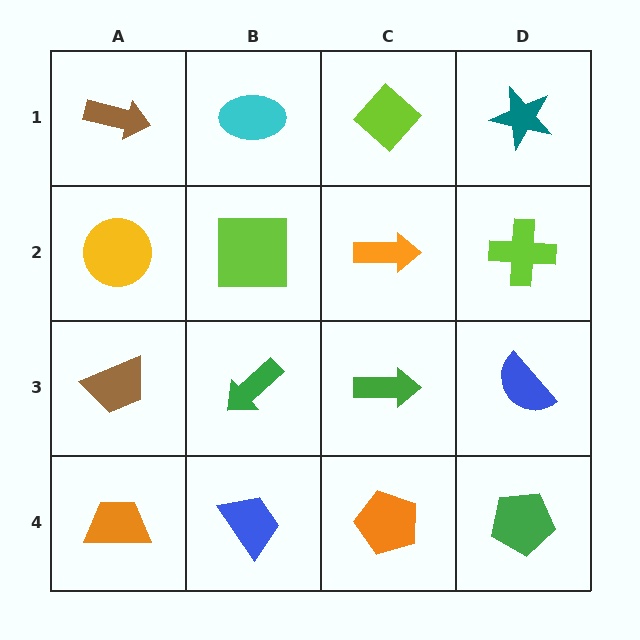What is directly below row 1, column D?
A lime cross.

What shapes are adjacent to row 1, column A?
A yellow circle (row 2, column A), a cyan ellipse (row 1, column B).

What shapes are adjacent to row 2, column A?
A brown arrow (row 1, column A), a brown trapezoid (row 3, column A), a lime square (row 2, column B).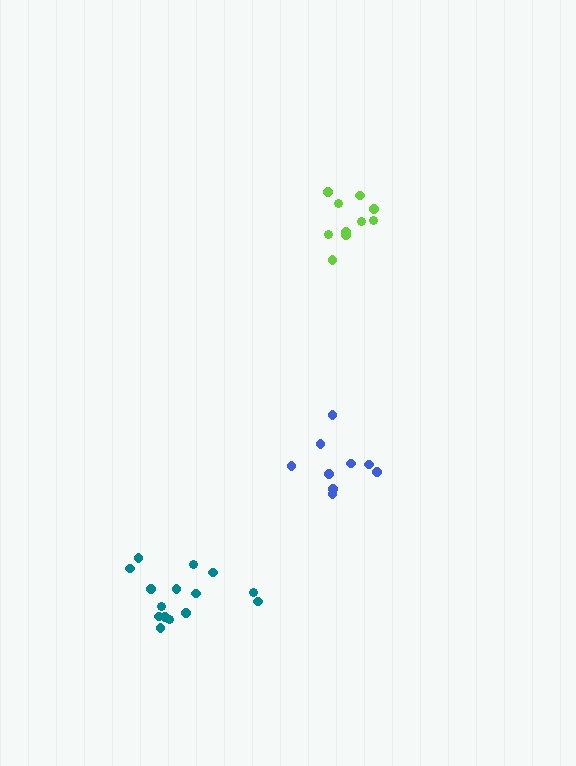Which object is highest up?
The lime cluster is topmost.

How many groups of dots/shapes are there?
There are 3 groups.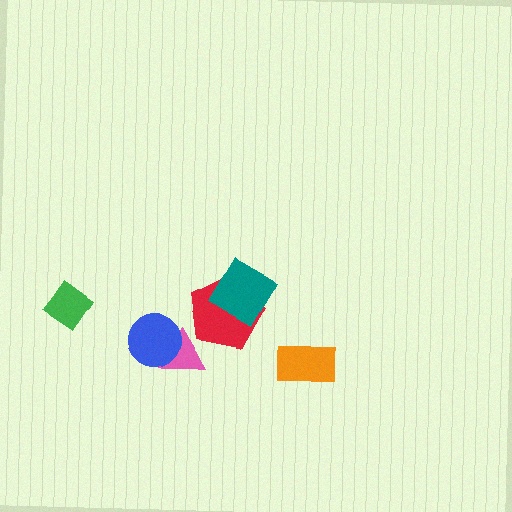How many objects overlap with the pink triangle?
1 object overlaps with the pink triangle.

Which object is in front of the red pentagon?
The teal diamond is in front of the red pentagon.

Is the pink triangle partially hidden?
Yes, it is partially covered by another shape.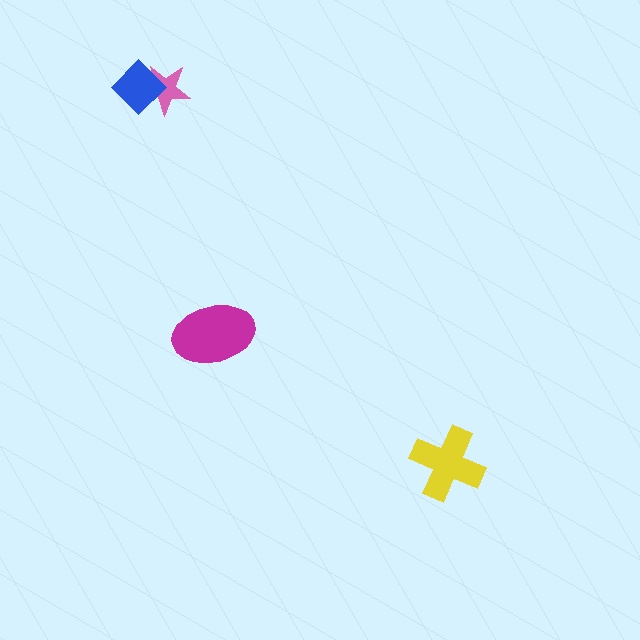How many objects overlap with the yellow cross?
0 objects overlap with the yellow cross.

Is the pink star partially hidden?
Yes, it is partially covered by another shape.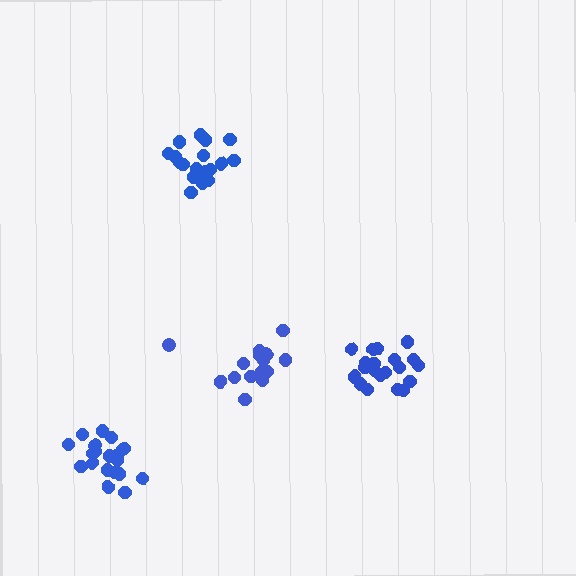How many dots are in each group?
Group 1: 21 dots, Group 2: 21 dots, Group 3: 15 dots, Group 4: 21 dots (78 total).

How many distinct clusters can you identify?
There are 4 distinct clusters.